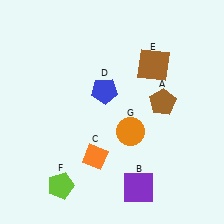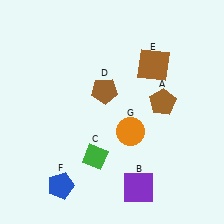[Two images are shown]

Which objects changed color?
C changed from orange to green. D changed from blue to brown. F changed from lime to blue.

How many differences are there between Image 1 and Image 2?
There are 3 differences between the two images.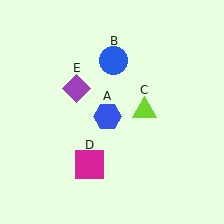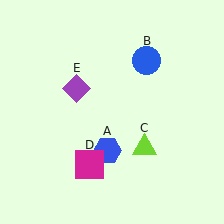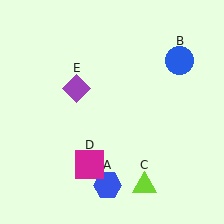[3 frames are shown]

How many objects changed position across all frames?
3 objects changed position: blue hexagon (object A), blue circle (object B), lime triangle (object C).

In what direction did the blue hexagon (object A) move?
The blue hexagon (object A) moved down.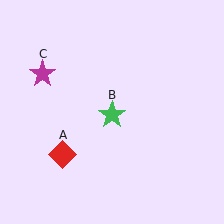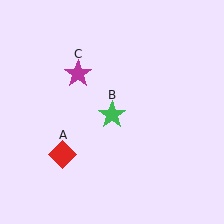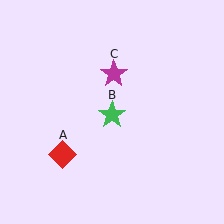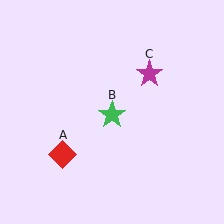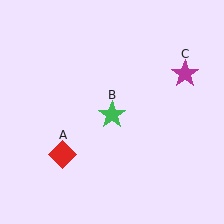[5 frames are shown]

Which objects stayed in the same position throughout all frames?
Red diamond (object A) and green star (object B) remained stationary.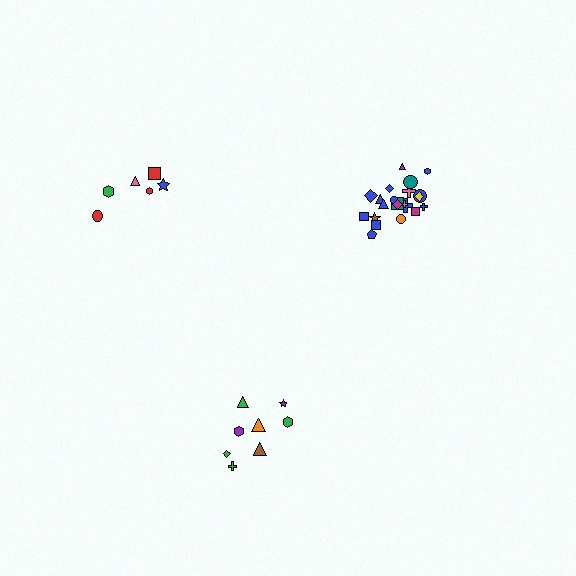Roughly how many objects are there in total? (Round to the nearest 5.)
Roughly 35 objects in total.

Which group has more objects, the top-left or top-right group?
The top-right group.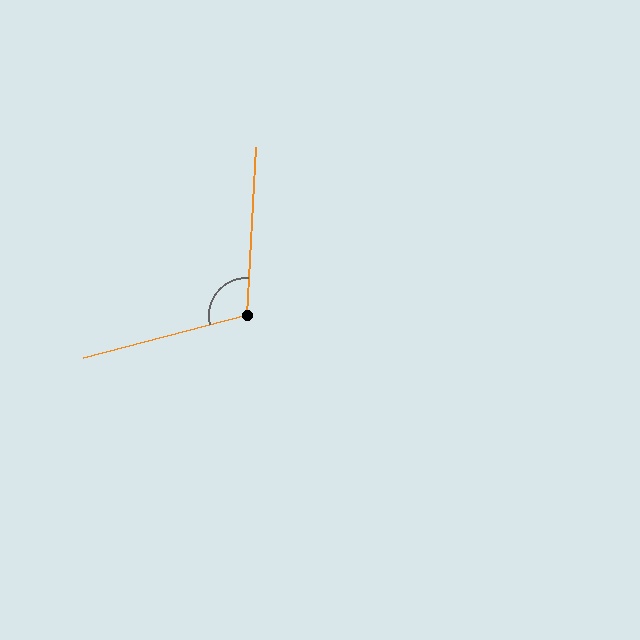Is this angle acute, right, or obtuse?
It is obtuse.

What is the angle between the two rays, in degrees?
Approximately 108 degrees.